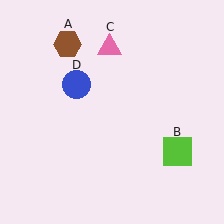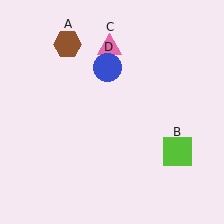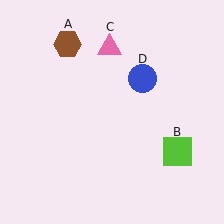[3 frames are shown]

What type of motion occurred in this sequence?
The blue circle (object D) rotated clockwise around the center of the scene.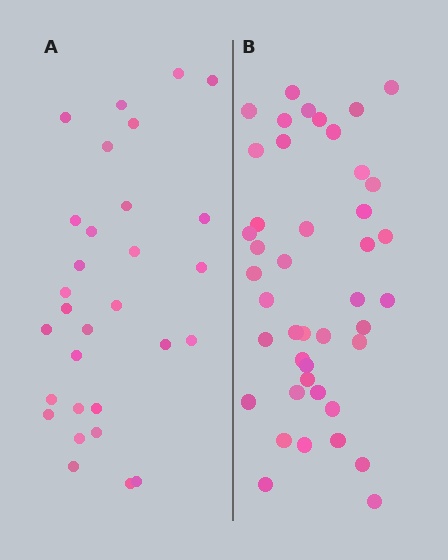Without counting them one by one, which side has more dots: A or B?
Region B (the right region) has more dots.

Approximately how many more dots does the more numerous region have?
Region B has approximately 15 more dots than region A.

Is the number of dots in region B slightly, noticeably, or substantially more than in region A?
Region B has noticeably more, but not dramatically so. The ratio is roughly 1.4 to 1.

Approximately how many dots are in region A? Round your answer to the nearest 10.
About 30 dots.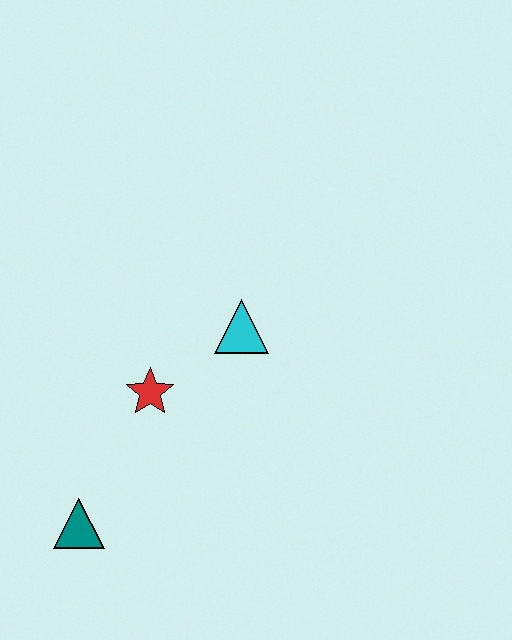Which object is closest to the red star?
The cyan triangle is closest to the red star.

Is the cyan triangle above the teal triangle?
Yes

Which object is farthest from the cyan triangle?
The teal triangle is farthest from the cyan triangle.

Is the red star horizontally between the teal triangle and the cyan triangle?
Yes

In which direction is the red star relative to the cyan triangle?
The red star is to the left of the cyan triangle.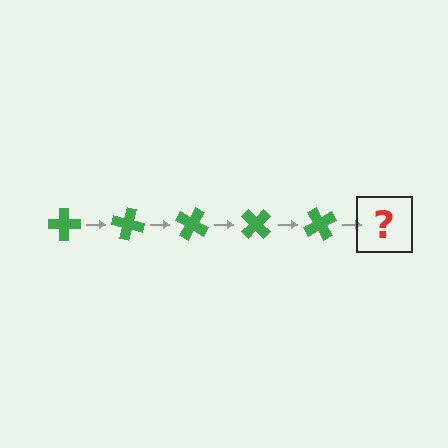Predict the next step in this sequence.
The next step is a green cross rotated 75 degrees.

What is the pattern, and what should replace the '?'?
The pattern is that the cross rotates 15 degrees each step. The '?' should be a green cross rotated 75 degrees.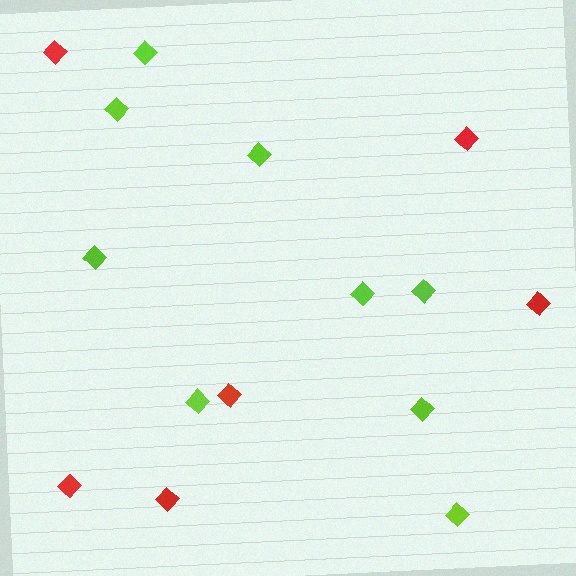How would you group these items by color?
There are 2 groups: one group of red diamonds (6) and one group of lime diamonds (9).